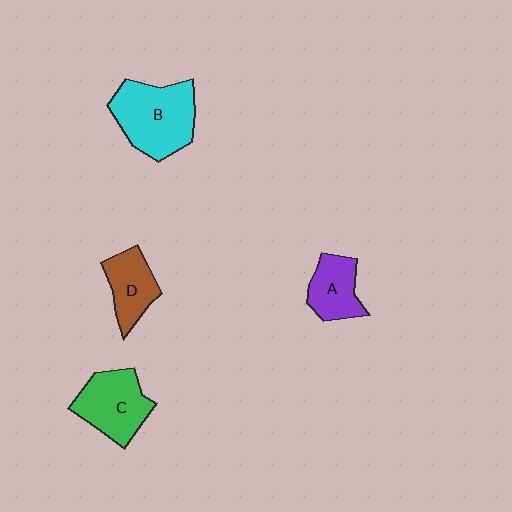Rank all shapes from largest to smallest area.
From largest to smallest: B (cyan), C (green), D (brown), A (purple).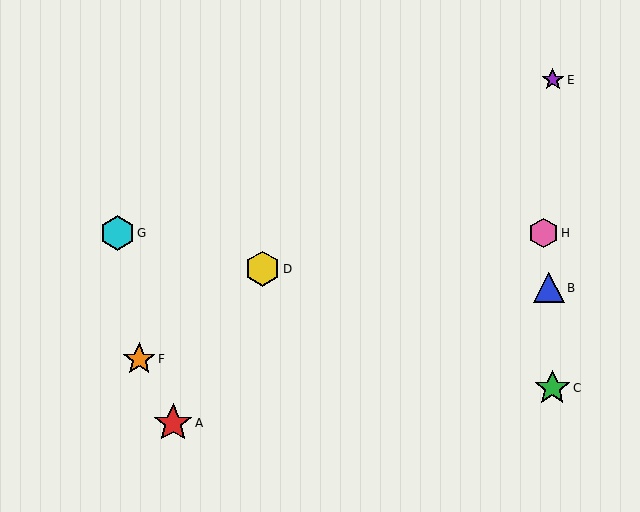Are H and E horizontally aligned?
No, H is at y≈233 and E is at y≈80.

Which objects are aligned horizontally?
Objects G, H are aligned horizontally.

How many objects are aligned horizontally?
2 objects (G, H) are aligned horizontally.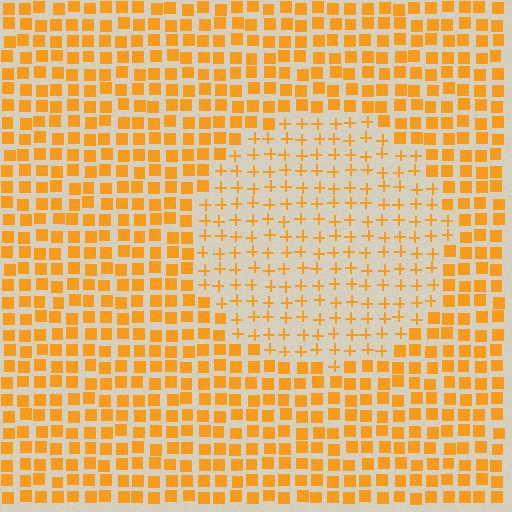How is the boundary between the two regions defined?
The boundary is defined by a change in element shape: plus signs inside vs. squares outside. All elements share the same color and spacing.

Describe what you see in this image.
The image is filled with small orange elements arranged in a uniform grid. A circle-shaped region contains plus signs, while the surrounding area contains squares. The boundary is defined purely by the change in element shape.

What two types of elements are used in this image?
The image uses plus signs inside the circle region and squares outside it.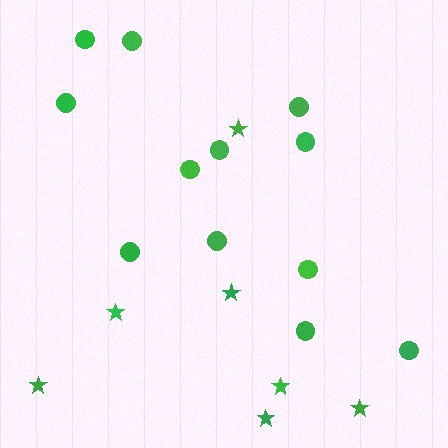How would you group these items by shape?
There are 2 groups: one group of circles (12) and one group of stars (7).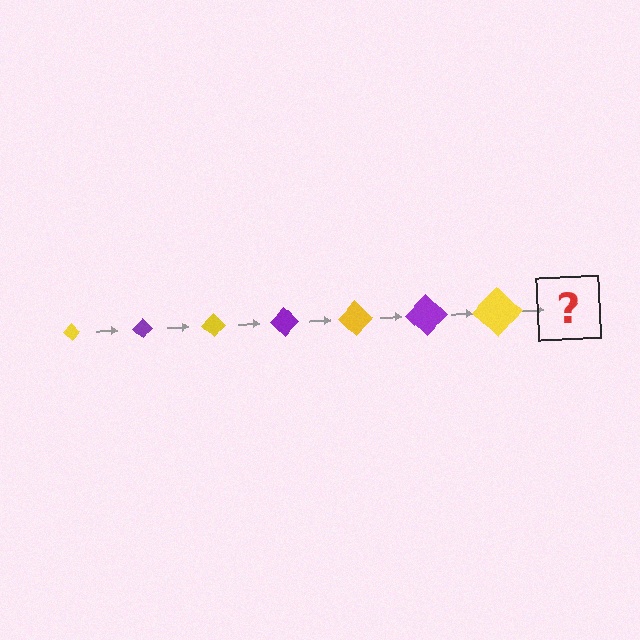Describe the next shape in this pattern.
It should be a purple diamond, larger than the previous one.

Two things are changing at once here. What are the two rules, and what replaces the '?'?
The two rules are that the diamond grows larger each step and the color cycles through yellow and purple. The '?' should be a purple diamond, larger than the previous one.